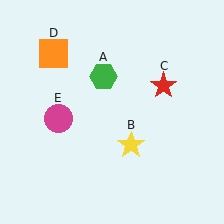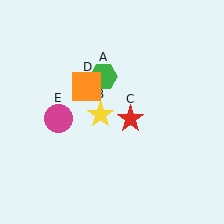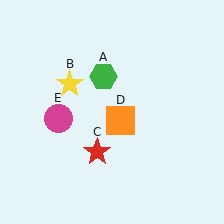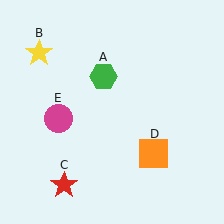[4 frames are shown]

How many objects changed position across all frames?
3 objects changed position: yellow star (object B), red star (object C), orange square (object D).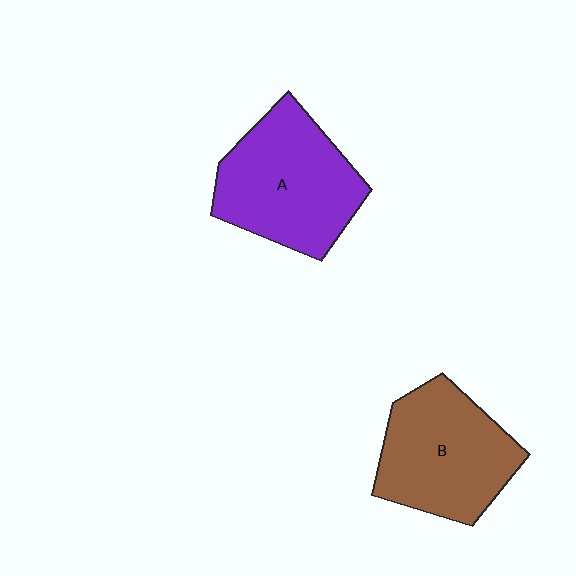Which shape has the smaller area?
Shape B (brown).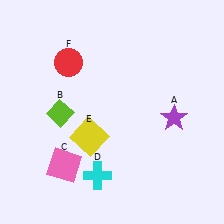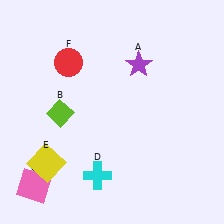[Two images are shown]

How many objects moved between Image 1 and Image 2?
3 objects moved between the two images.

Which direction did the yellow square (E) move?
The yellow square (E) moved left.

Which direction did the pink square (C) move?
The pink square (C) moved left.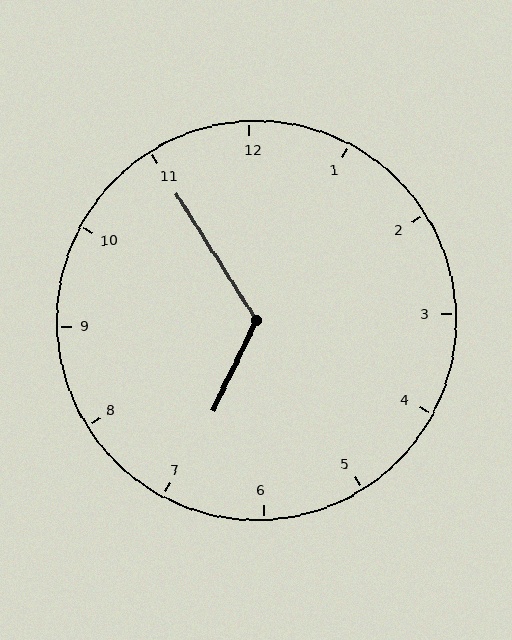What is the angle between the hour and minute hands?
Approximately 122 degrees.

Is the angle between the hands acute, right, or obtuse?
It is obtuse.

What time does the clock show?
6:55.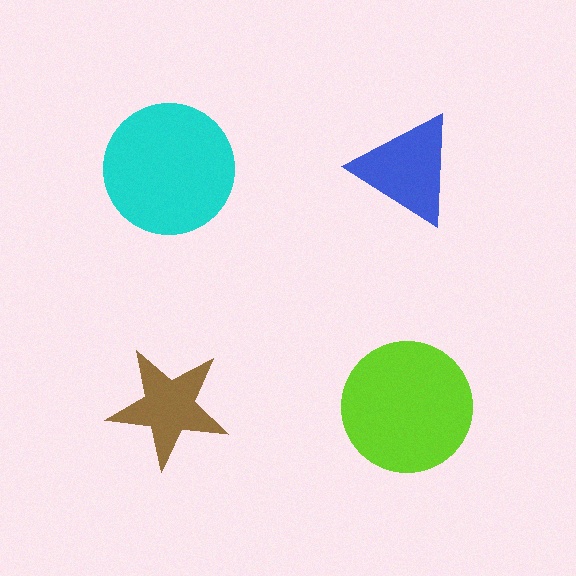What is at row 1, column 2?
A blue triangle.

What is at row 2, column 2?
A lime circle.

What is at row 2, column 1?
A brown star.